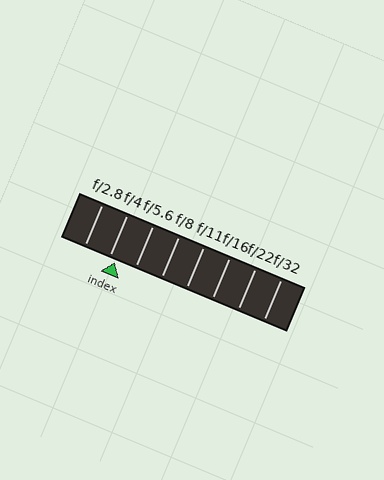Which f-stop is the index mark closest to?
The index mark is closest to f/4.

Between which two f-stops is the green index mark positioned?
The index mark is between f/4 and f/5.6.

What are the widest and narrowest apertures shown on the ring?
The widest aperture shown is f/2.8 and the narrowest is f/32.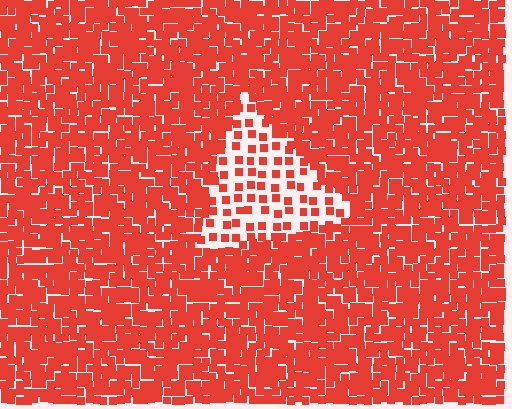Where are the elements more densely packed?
The elements are more densely packed outside the triangle boundary.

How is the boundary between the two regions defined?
The boundary is defined by a change in element density (approximately 2.7x ratio). All elements are the same color, size, and shape.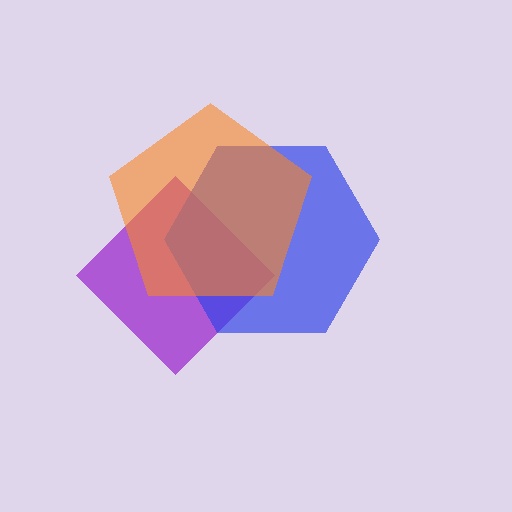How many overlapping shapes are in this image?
There are 3 overlapping shapes in the image.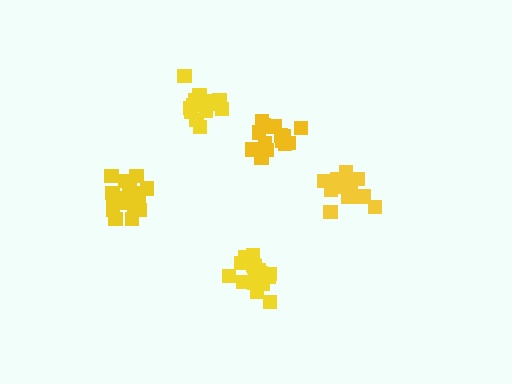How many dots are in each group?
Group 1: 19 dots, Group 2: 14 dots, Group 3: 18 dots, Group 4: 15 dots, Group 5: 14 dots (80 total).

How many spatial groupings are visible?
There are 5 spatial groupings.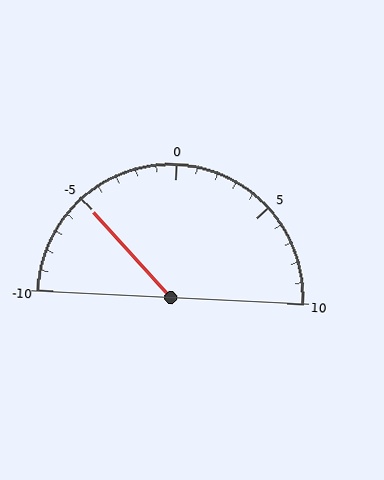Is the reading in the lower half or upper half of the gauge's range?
The reading is in the lower half of the range (-10 to 10).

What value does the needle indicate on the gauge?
The needle indicates approximately -5.